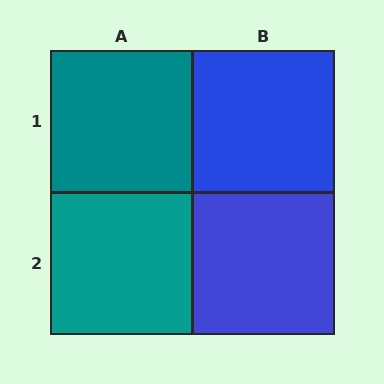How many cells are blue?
2 cells are blue.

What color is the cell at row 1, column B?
Blue.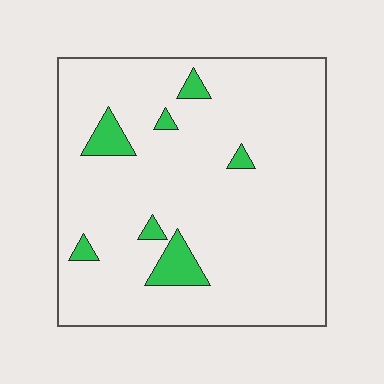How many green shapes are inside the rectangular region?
7.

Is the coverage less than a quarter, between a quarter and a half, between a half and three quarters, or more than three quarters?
Less than a quarter.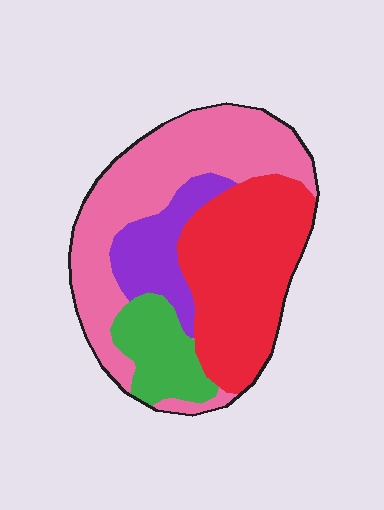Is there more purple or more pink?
Pink.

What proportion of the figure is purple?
Purple takes up less than a quarter of the figure.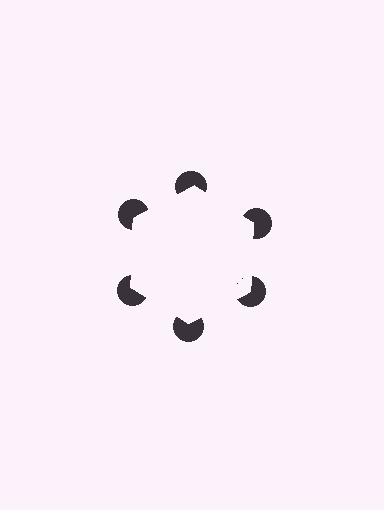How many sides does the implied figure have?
6 sides.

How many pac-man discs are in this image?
There are 6 — one at each vertex of the illusory hexagon.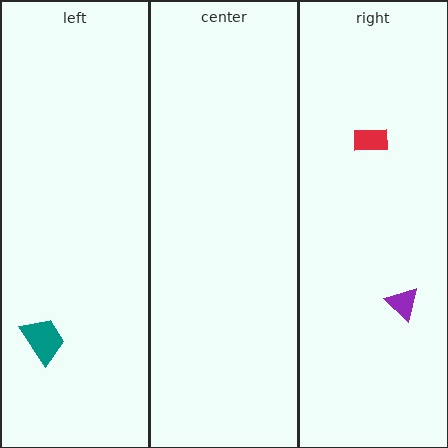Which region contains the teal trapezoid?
The left region.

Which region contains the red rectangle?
The right region.